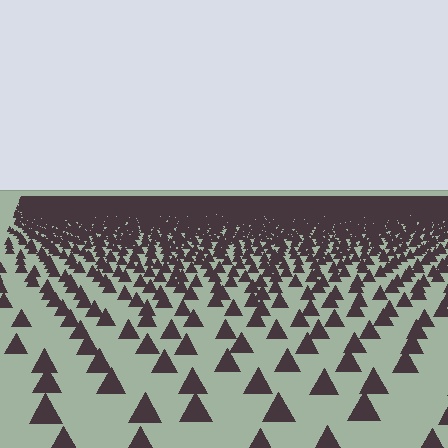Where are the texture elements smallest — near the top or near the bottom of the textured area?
Near the top.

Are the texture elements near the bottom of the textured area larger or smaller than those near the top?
Larger. Near the bottom, elements are closer to the viewer and appear at a bigger on-screen size.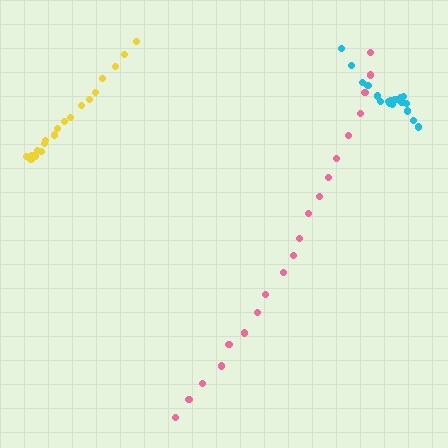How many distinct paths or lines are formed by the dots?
There are 3 distinct paths.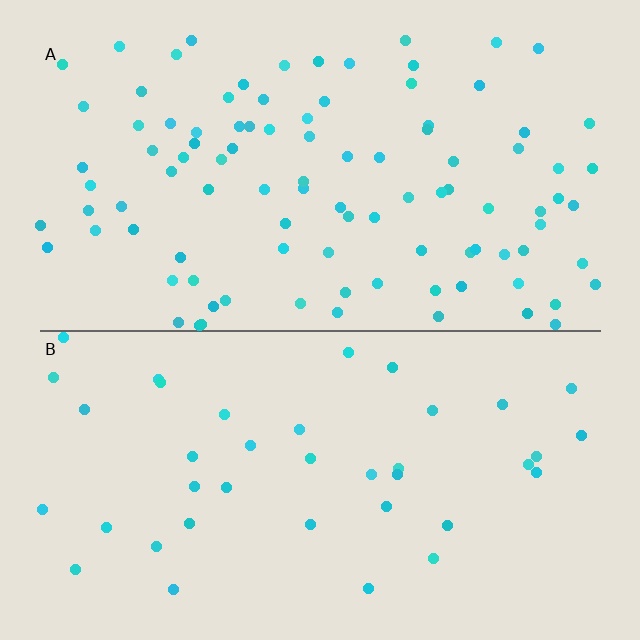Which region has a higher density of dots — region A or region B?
A (the top).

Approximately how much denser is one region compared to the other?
Approximately 2.5× — region A over region B.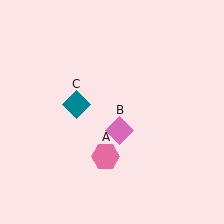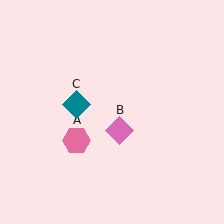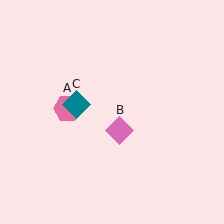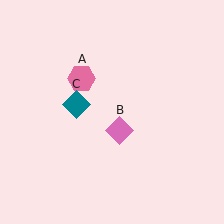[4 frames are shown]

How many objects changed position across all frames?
1 object changed position: pink hexagon (object A).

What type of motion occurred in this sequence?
The pink hexagon (object A) rotated clockwise around the center of the scene.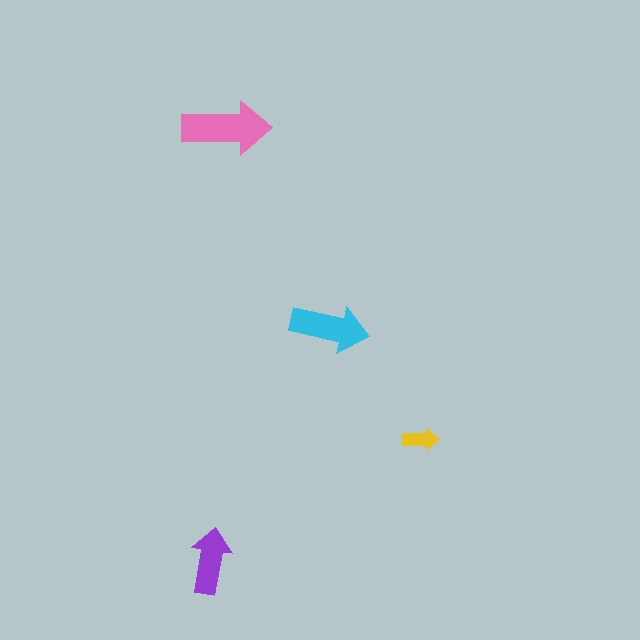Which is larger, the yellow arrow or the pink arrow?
The pink one.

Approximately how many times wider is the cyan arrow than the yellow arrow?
About 2 times wider.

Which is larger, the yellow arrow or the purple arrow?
The purple one.